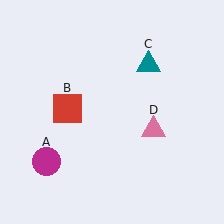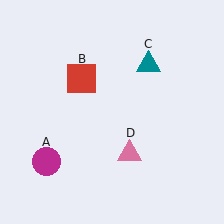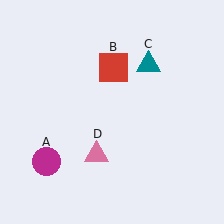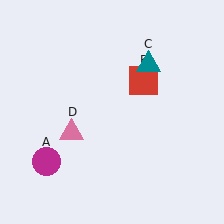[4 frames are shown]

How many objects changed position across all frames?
2 objects changed position: red square (object B), pink triangle (object D).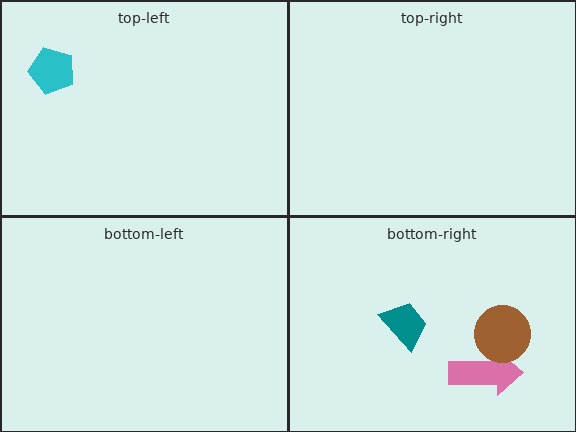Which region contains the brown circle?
The bottom-right region.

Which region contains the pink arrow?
The bottom-right region.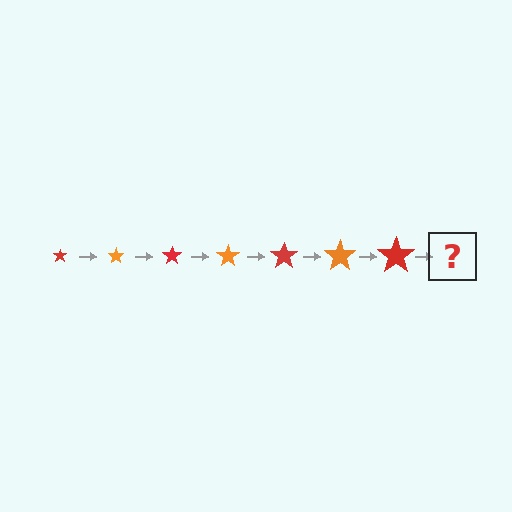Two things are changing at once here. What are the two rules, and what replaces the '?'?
The two rules are that the star grows larger each step and the color cycles through red and orange. The '?' should be an orange star, larger than the previous one.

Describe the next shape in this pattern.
It should be an orange star, larger than the previous one.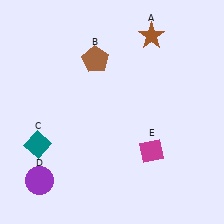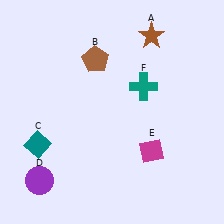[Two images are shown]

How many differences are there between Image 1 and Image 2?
There is 1 difference between the two images.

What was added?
A teal cross (F) was added in Image 2.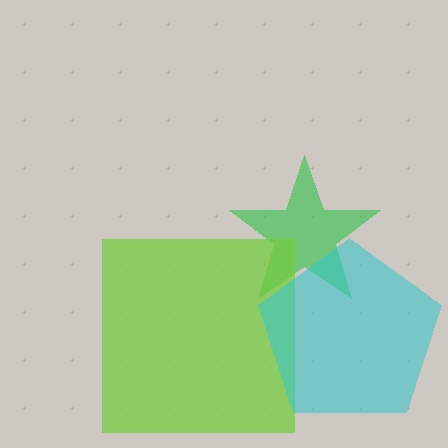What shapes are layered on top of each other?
The layered shapes are: a green star, a lime square, a cyan pentagon.